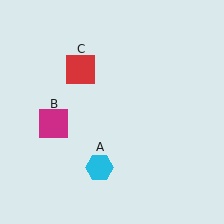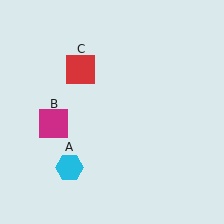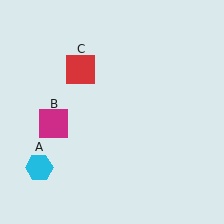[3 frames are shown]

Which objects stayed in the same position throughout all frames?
Magenta square (object B) and red square (object C) remained stationary.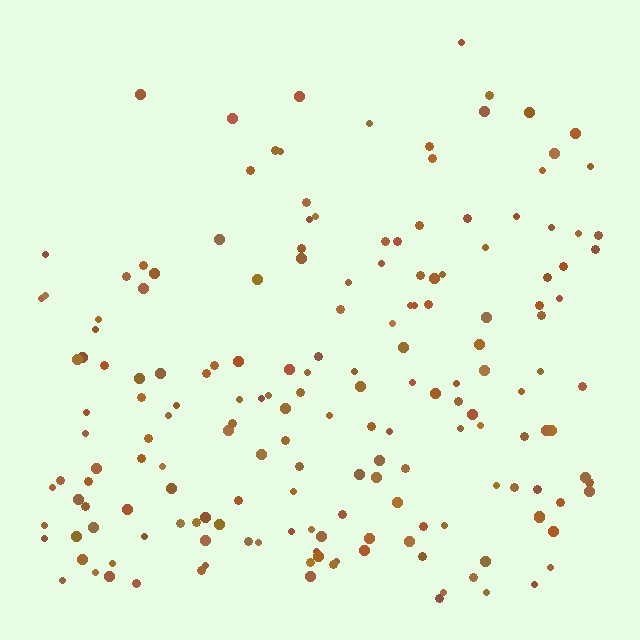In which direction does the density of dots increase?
From top to bottom, with the bottom side densest.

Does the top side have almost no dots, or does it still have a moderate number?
Still a moderate number, just noticeably fewer than the bottom.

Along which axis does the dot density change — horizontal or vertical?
Vertical.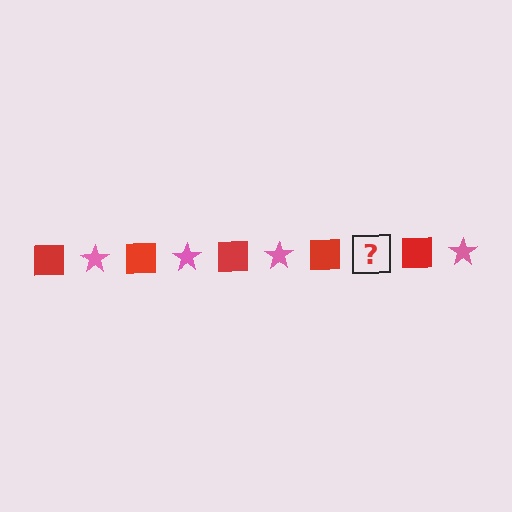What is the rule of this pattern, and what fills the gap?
The rule is that the pattern alternates between red square and pink star. The gap should be filled with a pink star.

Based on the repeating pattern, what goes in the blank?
The blank should be a pink star.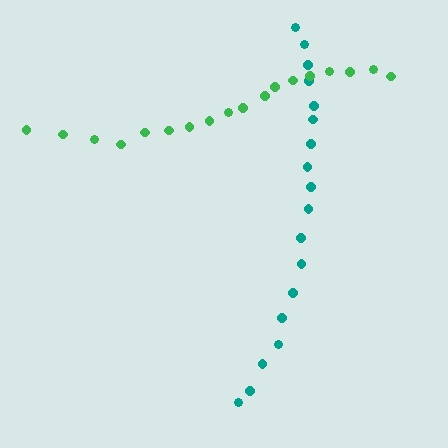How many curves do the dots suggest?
There are 2 distinct paths.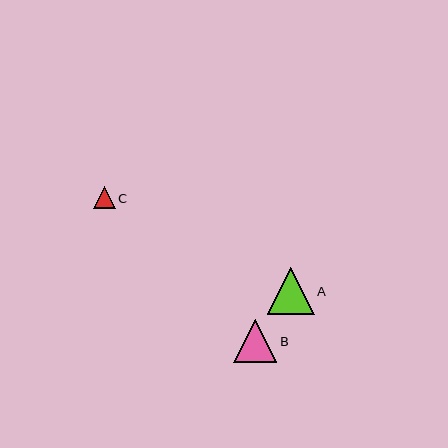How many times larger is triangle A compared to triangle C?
Triangle A is approximately 2.1 times the size of triangle C.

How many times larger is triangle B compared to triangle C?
Triangle B is approximately 2.0 times the size of triangle C.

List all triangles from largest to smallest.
From largest to smallest: A, B, C.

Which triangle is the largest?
Triangle A is the largest with a size of approximately 47 pixels.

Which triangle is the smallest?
Triangle C is the smallest with a size of approximately 22 pixels.